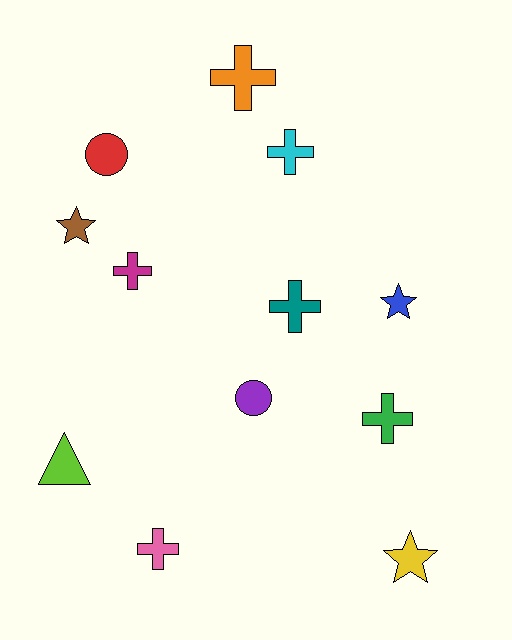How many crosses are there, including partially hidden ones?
There are 6 crosses.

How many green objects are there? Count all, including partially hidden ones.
There is 1 green object.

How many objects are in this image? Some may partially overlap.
There are 12 objects.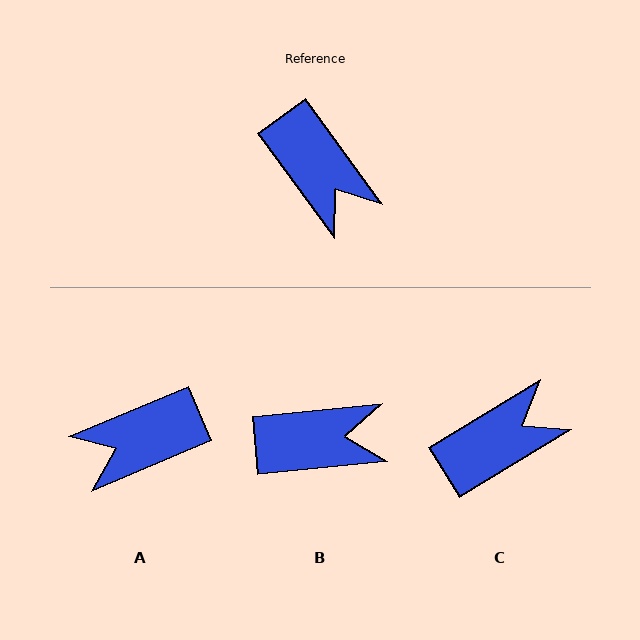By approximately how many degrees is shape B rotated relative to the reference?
Approximately 60 degrees counter-clockwise.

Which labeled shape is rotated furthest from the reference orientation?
A, about 103 degrees away.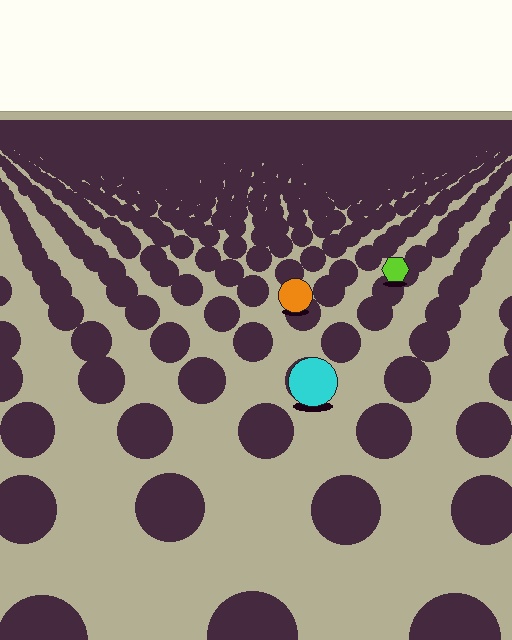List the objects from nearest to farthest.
From nearest to farthest: the cyan circle, the orange circle, the lime hexagon.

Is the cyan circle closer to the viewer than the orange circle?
Yes. The cyan circle is closer — you can tell from the texture gradient: the ground texture is coarser near it.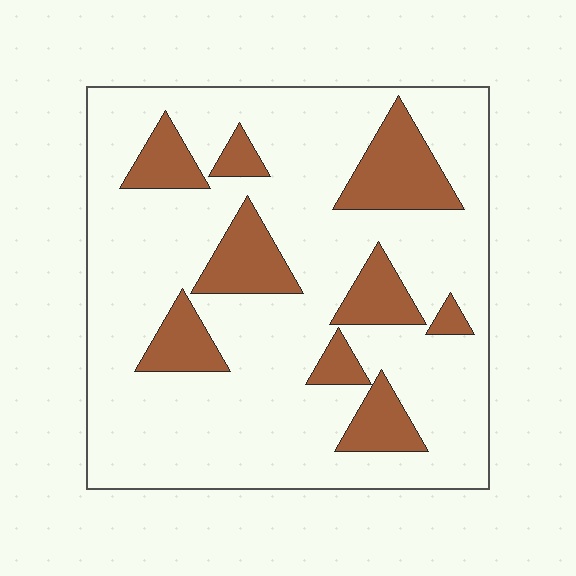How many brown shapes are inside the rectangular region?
9.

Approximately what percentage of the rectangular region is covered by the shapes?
Approximately 20%.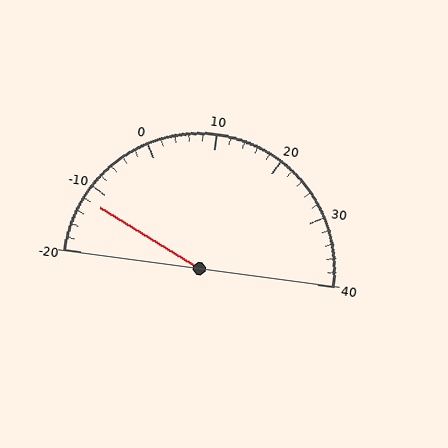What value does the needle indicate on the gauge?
The needle indicates approximately -12.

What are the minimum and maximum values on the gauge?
The gauge ranges from -20 to 40.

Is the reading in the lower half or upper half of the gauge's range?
The reading is in the lower half of the range (-20 to 40).